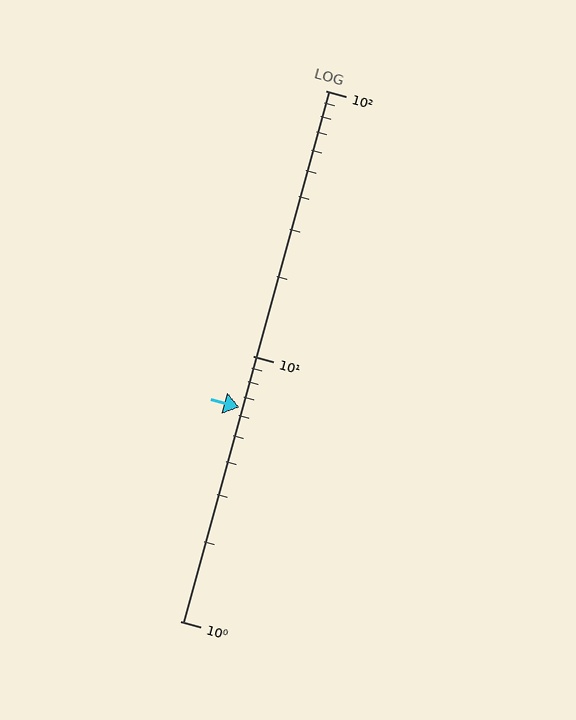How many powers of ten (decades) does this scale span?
The scale spans 2 decades, from 1 to 100.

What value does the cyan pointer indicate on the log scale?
The pointer indicates approximately 6.4.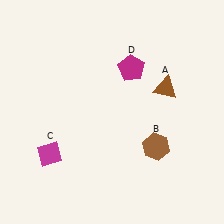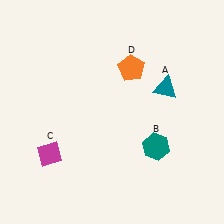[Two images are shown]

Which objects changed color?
A changed from brown to teal. B changed from brown to teal. D changed from magenta to orange.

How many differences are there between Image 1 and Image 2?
There are 3 differences between the two images.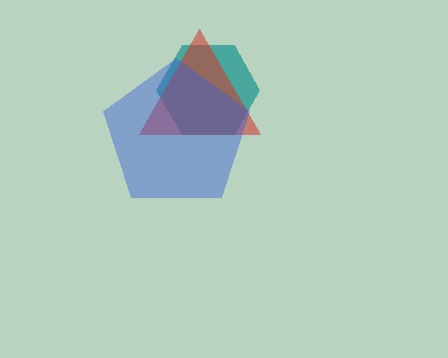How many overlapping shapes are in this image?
There are 3 overlapping shapes in the image.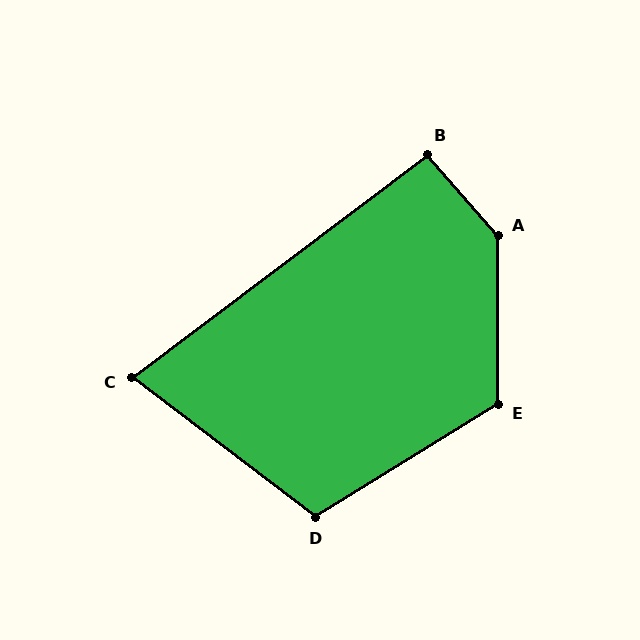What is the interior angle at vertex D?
Approximately 111 degrees (obtuse).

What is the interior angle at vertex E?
Approximately 122 degrees (obtuse).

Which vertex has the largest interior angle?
A, at approximately 139 degrees.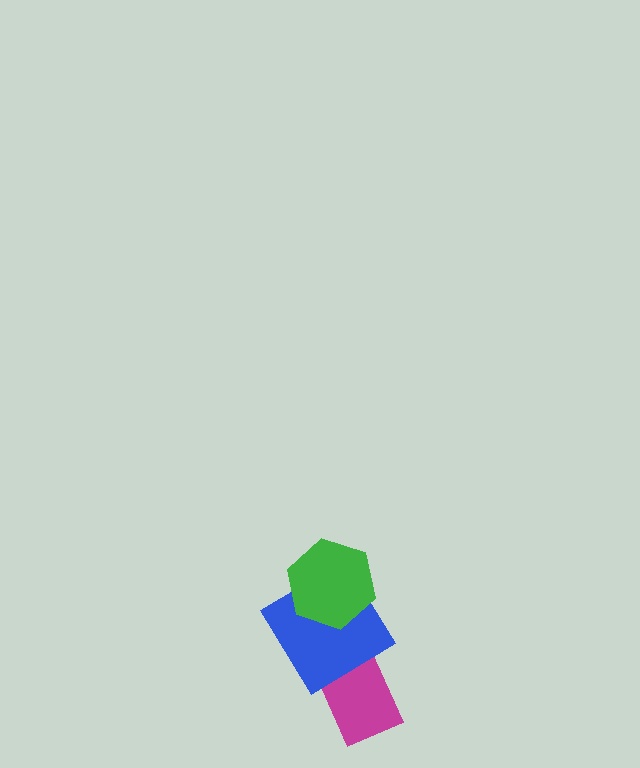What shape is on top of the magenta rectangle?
The blue diamond is on top of the magenta rectangle.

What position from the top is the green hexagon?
The green hexagon is 1st from the top.